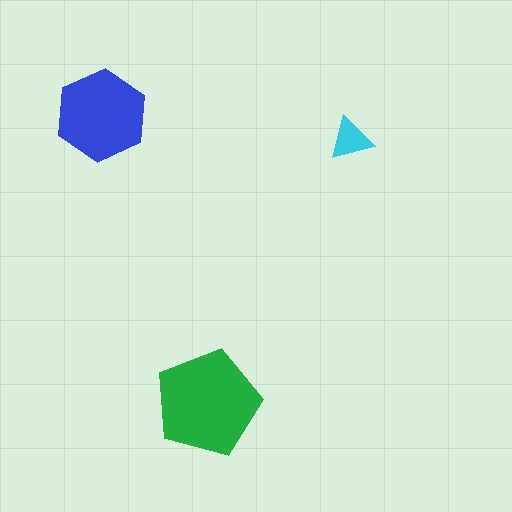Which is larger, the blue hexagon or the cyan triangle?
The blue hexagon.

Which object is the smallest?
The cyan triangle.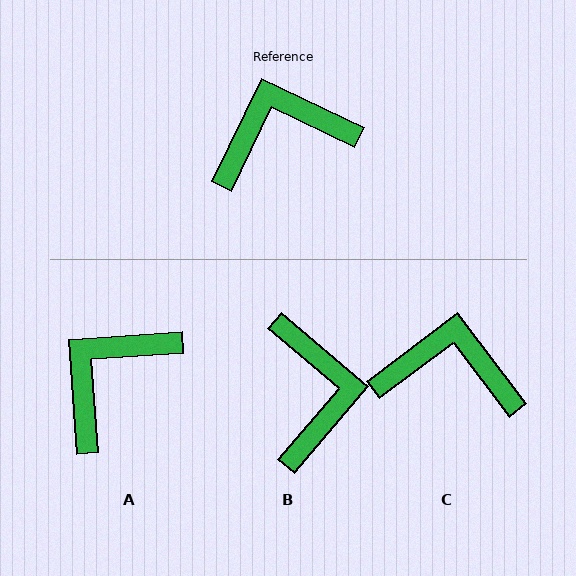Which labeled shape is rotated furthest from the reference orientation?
B, about 105 degrees away.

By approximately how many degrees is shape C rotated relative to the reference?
Approximately 27 degrees clockwise.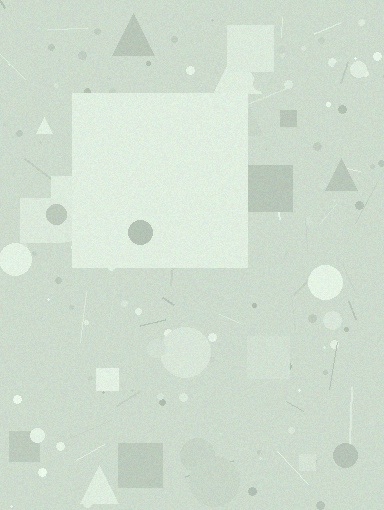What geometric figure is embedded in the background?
A square is embedded in the background.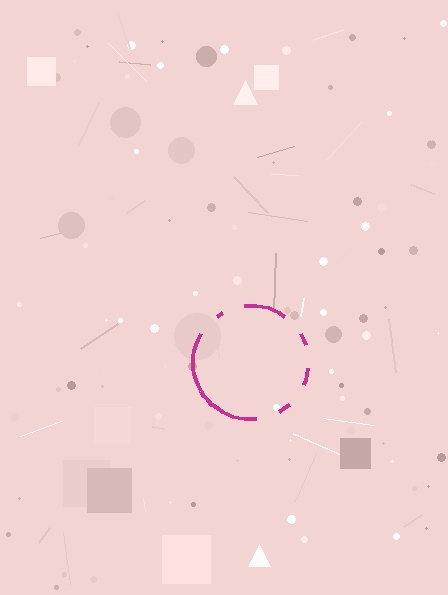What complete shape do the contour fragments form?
The contour fragments form a circle.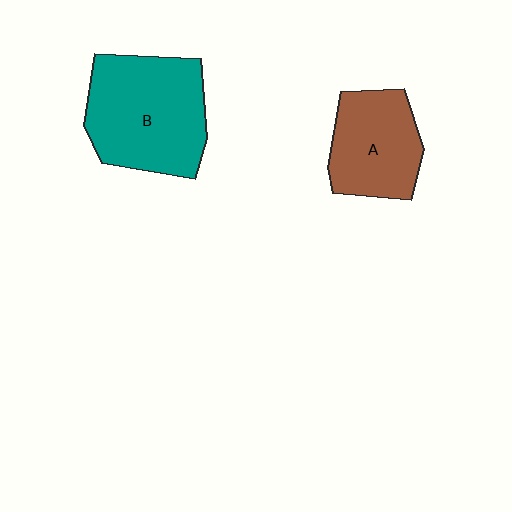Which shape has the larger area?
Shape B (teal).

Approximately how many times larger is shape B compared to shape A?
Approximately 1.5 times.